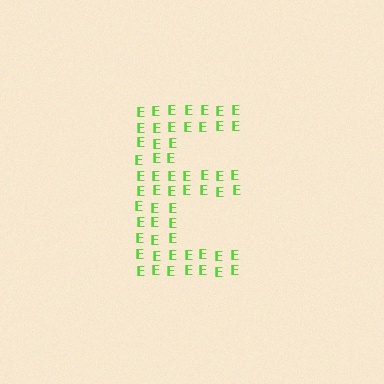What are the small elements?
The small elements are letter E's.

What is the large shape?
The large shape is the letter E.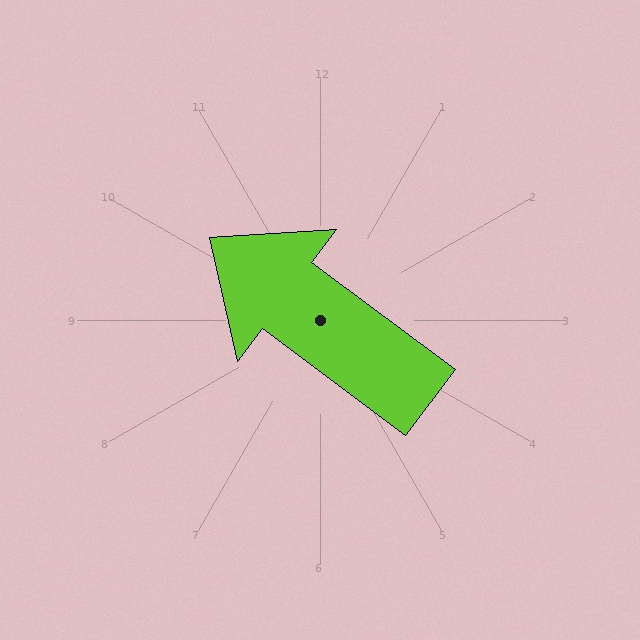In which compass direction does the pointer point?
Northwest.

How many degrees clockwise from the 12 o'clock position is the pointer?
Approximately 307 degrees.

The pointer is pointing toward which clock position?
Roughly 10 o'clock.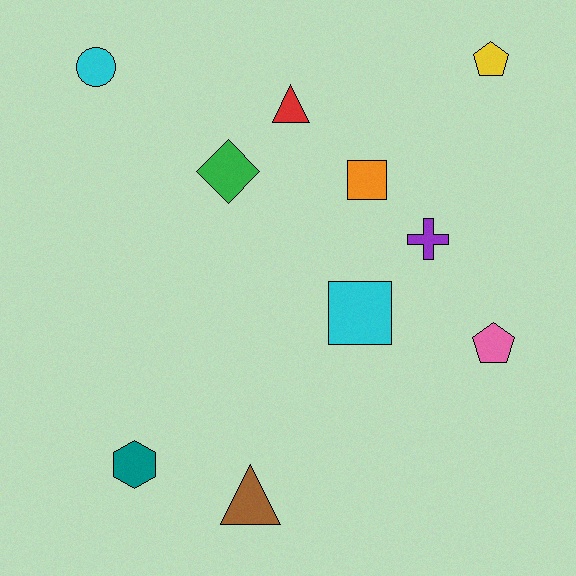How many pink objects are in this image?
There is 1 pink object.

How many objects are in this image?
There are 10 objects.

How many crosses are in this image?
There is 1 cross.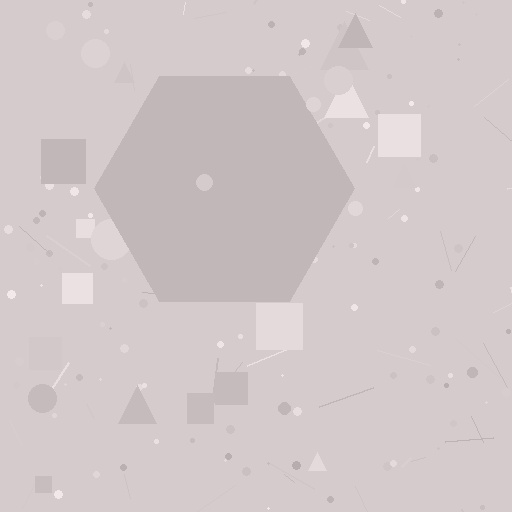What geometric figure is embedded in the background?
A hexagon is embedded in the background.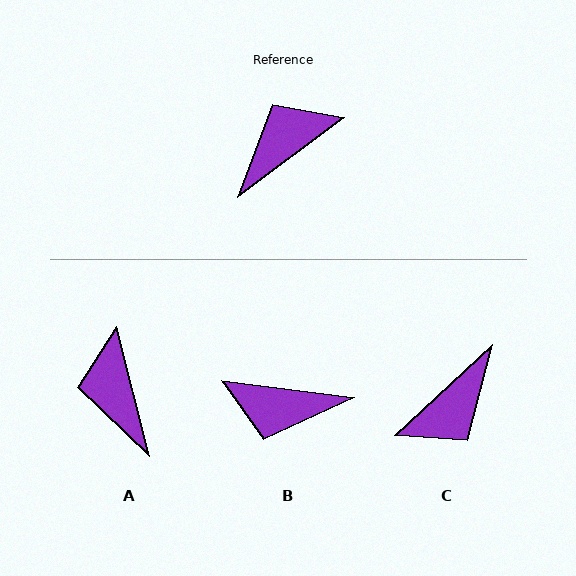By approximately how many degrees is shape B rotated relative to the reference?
Approximately 136 degrees counter-clockwise.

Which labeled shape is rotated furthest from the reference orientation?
C, about 174 degrees away.